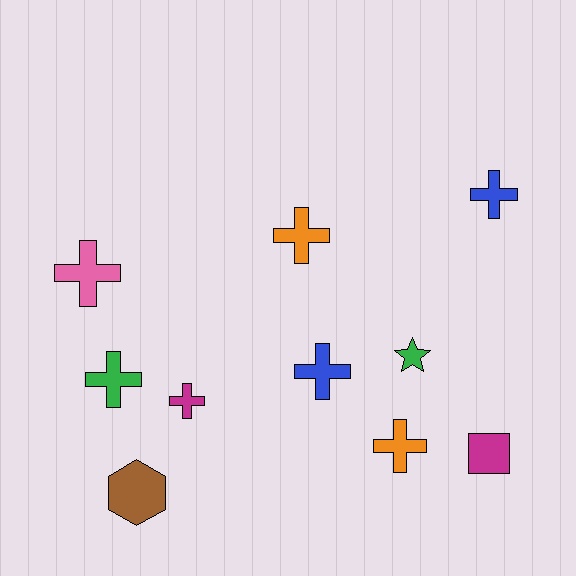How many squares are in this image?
There is 1 square.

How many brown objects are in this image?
There is 1 brown object.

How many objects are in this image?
There are 10 objects.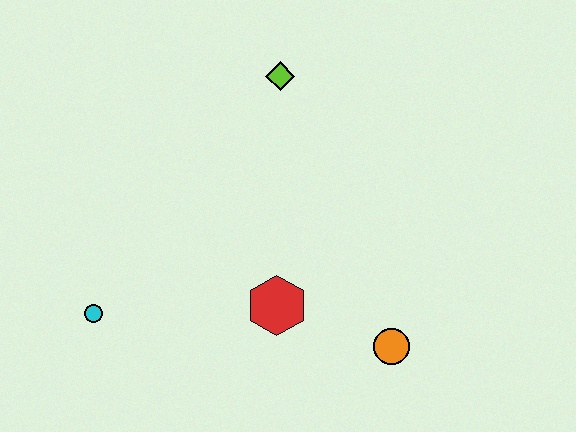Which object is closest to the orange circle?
The red hexagon is closest to the orange circle.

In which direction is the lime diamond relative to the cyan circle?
The lime diamond is above the cyan circle.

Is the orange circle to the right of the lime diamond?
Yes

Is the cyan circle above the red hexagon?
No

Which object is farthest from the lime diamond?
The cyan circle is farthest from the lime diamond.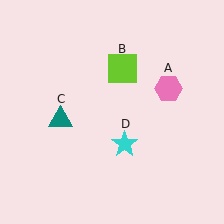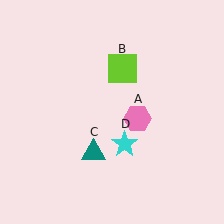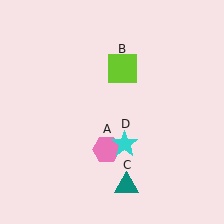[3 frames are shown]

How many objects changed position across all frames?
2 objects changed position: pink hexagon (object A), teal triangle (object C).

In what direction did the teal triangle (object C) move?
The teal triangle (object C) moved down and to the right.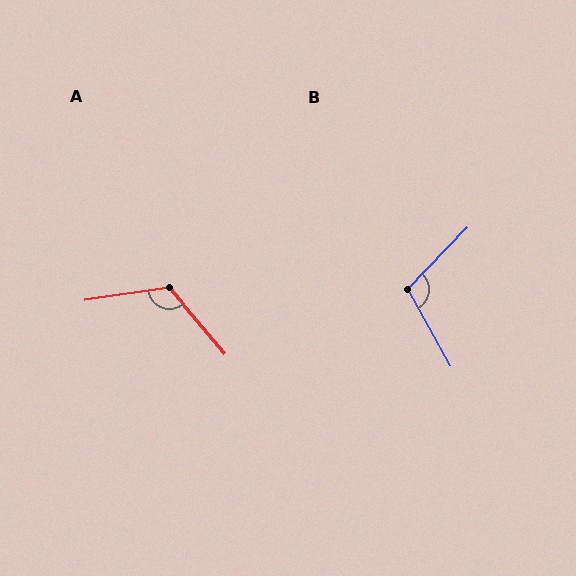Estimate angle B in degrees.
Approximately 106 degrees.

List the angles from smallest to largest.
B (106°), A (122°).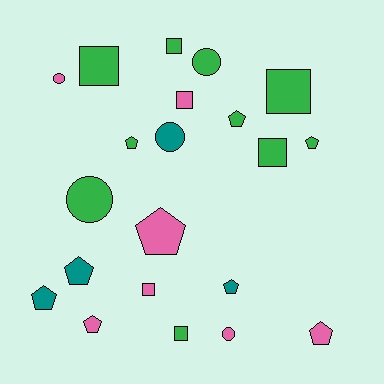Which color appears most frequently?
Green, with 10 objects.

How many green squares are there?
There are 5 green squares.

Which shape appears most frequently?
Pentagon, with 9 objects.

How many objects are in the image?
There are 21 objects.